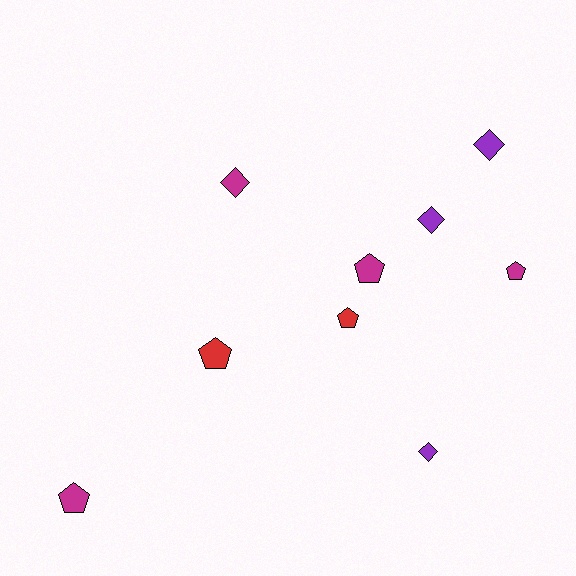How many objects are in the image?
There are 9 objects.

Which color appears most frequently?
Magenta, with 4 objects.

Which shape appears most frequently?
Pentagon, with 5 objects.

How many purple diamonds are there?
There are 3 purple diamonds.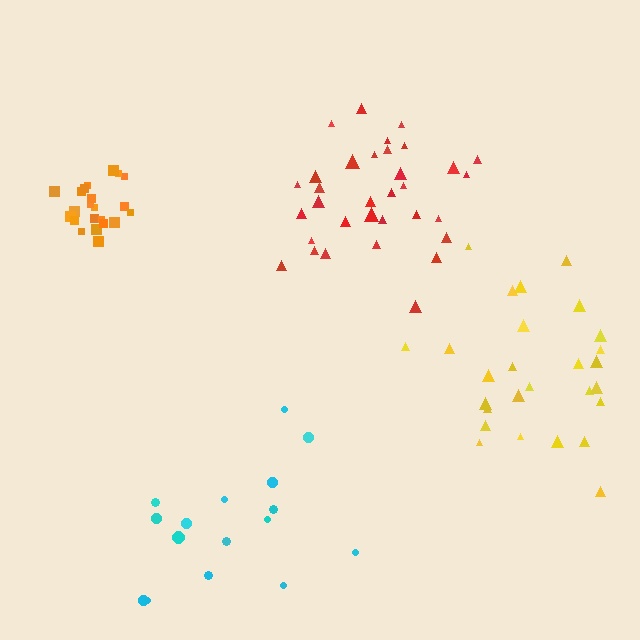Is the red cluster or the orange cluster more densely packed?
Orange.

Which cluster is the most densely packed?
Orange.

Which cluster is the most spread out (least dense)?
Cyan.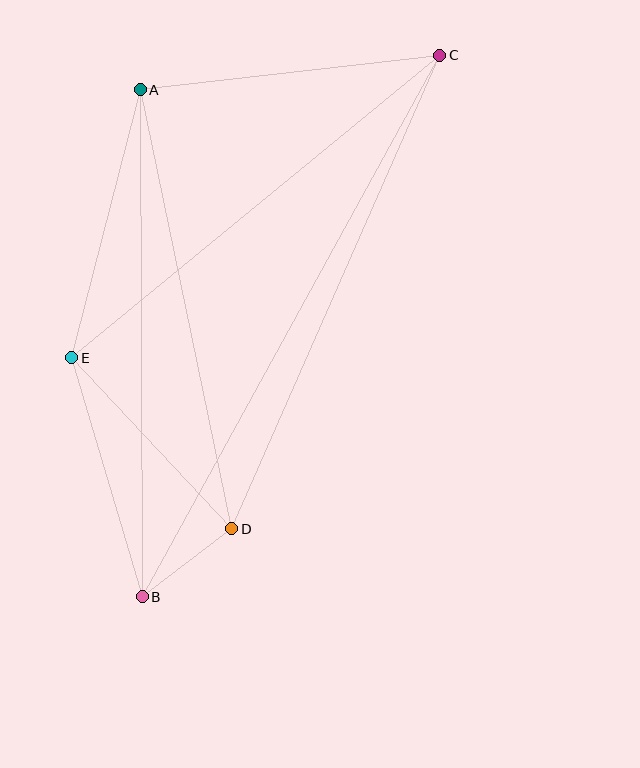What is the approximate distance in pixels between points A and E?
The distance between A and E is approximately 277 pixels.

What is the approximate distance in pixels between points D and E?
The distance between D and E is approximately 234 pixels.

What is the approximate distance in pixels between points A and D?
The distance between A and D is approximately 449 pixels.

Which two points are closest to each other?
Points B and D are closest to each other.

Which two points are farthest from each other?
Points B and C are farthest from each other.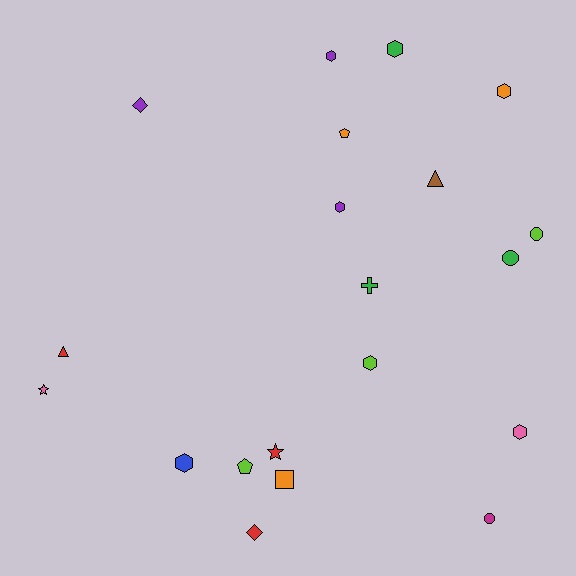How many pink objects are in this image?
There are 2 pink objects.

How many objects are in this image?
There are 20 objects.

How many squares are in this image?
There is 1 square.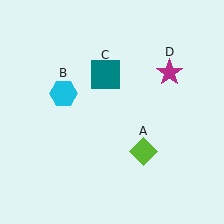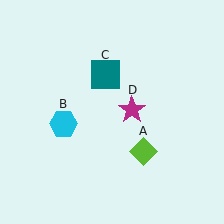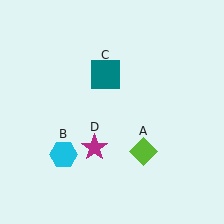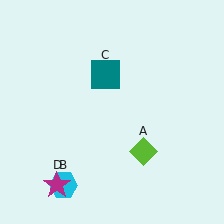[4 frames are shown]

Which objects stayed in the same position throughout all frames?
Lime diamond (object A) and teal square (object C) remained stationary.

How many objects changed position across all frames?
2 objects changed position: cyan hexagon (object B), magenta star (object D).